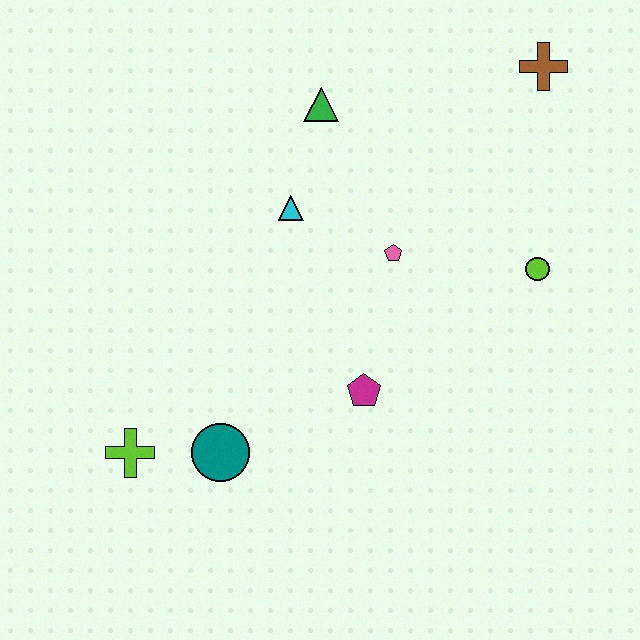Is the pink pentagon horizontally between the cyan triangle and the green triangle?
No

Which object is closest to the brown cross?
The lime circle is closest to the brown cross.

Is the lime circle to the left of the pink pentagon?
No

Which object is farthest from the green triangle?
The lime cross is farthest from the green triangle.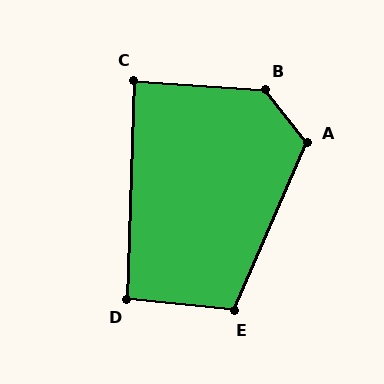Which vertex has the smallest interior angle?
C, at approximately 88 degrees.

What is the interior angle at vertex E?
Approximately 108 degrees (obtuse).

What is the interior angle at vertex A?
Approximately 118 degrees (obtuse).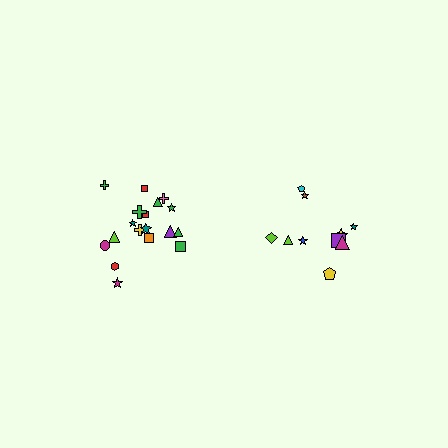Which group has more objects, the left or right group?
The left group.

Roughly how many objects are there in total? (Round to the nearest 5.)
Roughly 30 objects in total.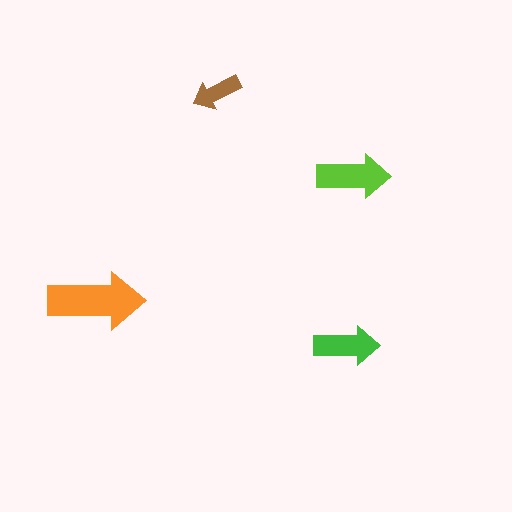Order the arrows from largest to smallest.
the orange one, the lime one, the green one, the brown one.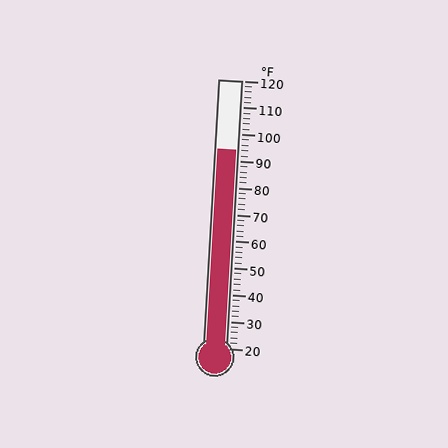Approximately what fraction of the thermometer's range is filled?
The thermometer is filled to approximately 75% of its range.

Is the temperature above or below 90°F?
The temperature is above 90°F.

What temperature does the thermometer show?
The thermometer shows approximately 94°F.